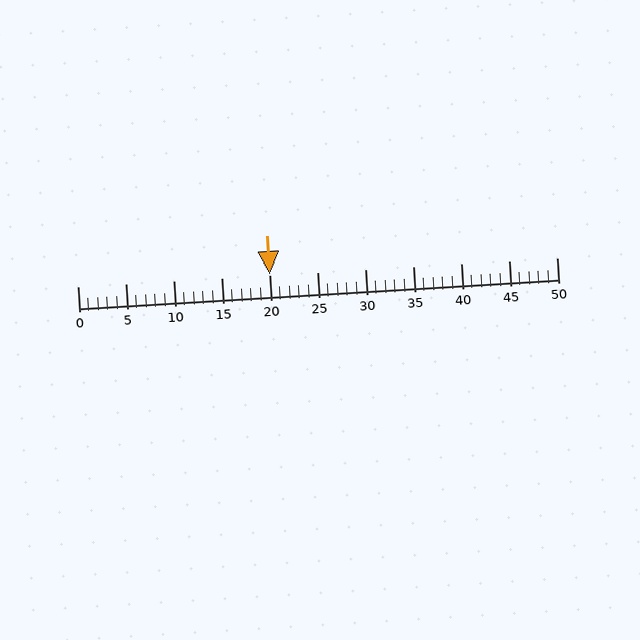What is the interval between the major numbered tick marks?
The major tick marks are spaced 5 units apart.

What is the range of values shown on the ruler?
The ruler shows values from 0 to 50.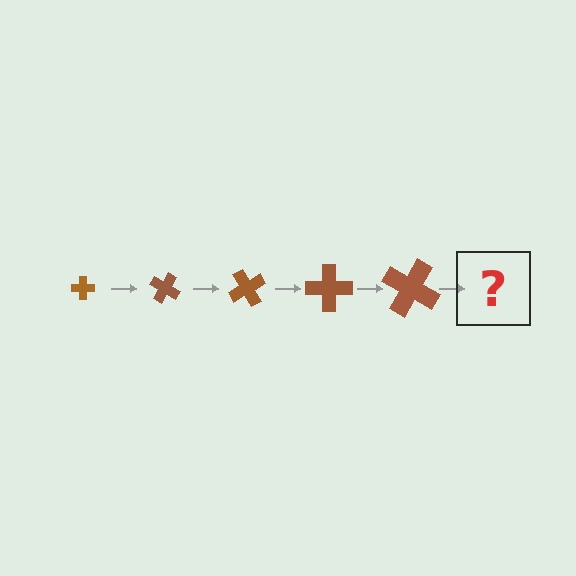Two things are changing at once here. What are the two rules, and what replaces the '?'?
The two rules are that the cross grows larger each step and it rotates 30 degrees each step. The '?' should be a cross, larger than the previous one and rotated 150 degrees from the start.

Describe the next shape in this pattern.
It should be a cross, larger than the previous one and rotated 150 degrees from the start.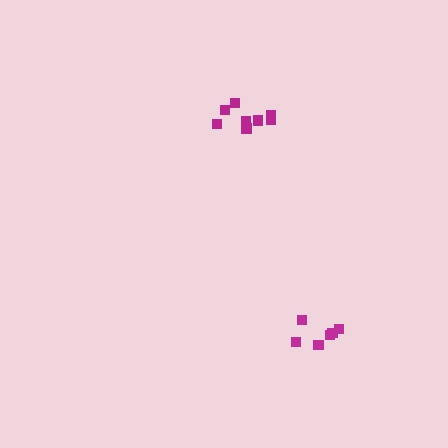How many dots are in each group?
Group 1: 9 dots, Group 2: 7 dots (16 total).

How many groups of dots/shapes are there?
There are 2 groups.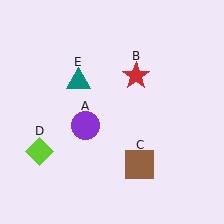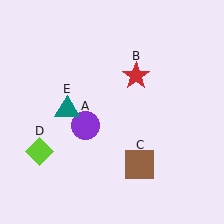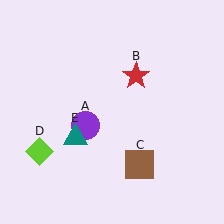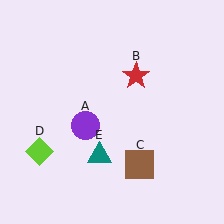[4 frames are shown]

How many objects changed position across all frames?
1 object changed position: teal triangle (object E).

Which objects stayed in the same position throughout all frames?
Purple circle (object A) and red star (object B) and brown square (object C) and lime diamond (object D) remained stationary.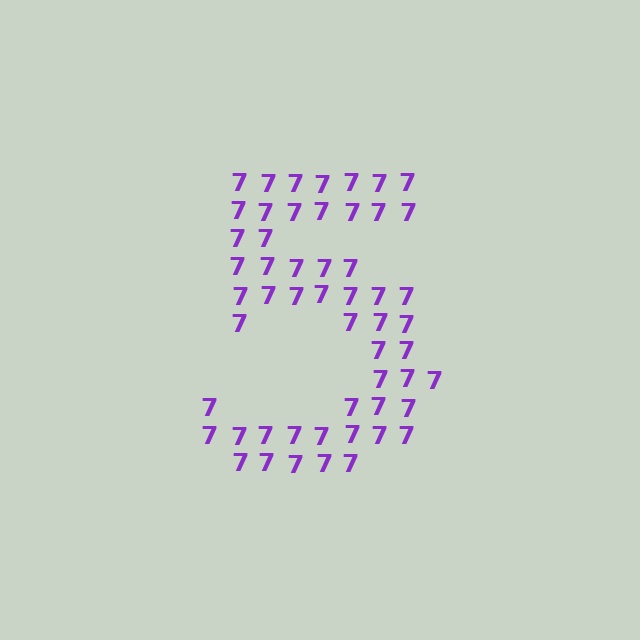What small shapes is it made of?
It is made of small digit 7's.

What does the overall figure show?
The overall figure shows the digit 5.